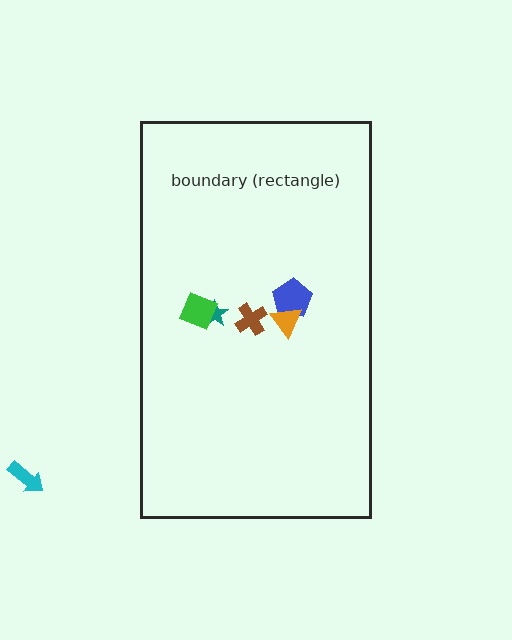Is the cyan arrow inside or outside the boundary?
Outside.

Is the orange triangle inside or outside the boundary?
Inside.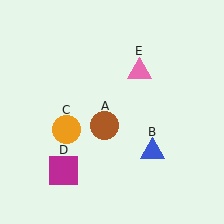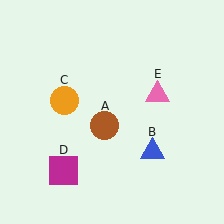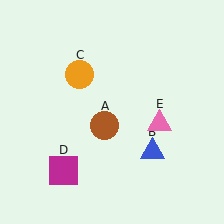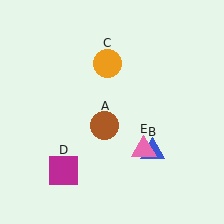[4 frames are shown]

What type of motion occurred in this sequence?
The orange circle (object C), pink triangle (object E) rotated clockwise around the center of the scene.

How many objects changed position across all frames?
2 objects changed position: orange circle (object C), pink triangle (object E).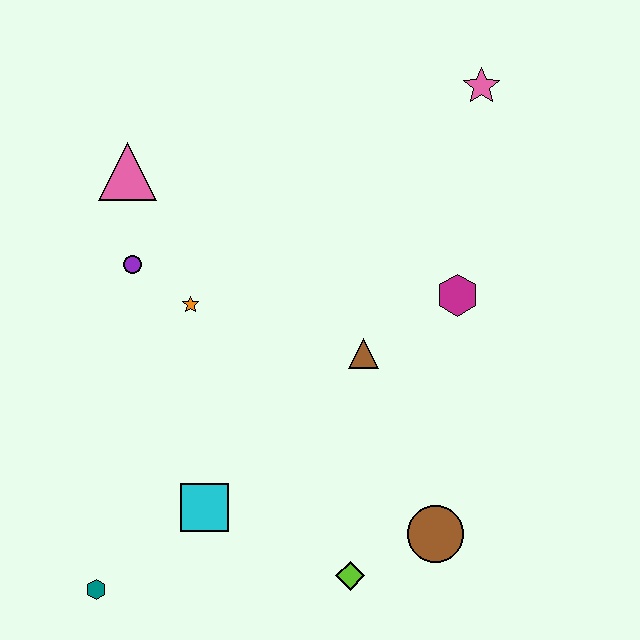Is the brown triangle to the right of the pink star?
No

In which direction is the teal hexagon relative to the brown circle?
The teal hexagon is to the left of the brown circle.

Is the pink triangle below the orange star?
No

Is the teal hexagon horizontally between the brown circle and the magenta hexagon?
No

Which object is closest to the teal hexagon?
The cyan square is closest to the teal hexagon.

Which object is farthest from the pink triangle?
The brown circle is farthest from the pink triangle.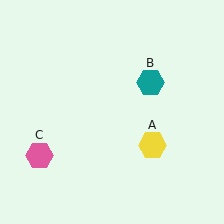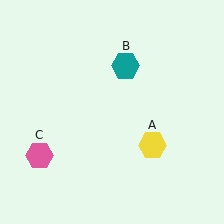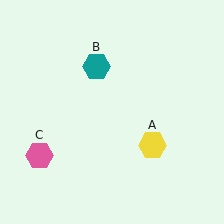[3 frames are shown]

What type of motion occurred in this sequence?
The teal hexagon (object B) rotated counterclockwise around the center of the scene.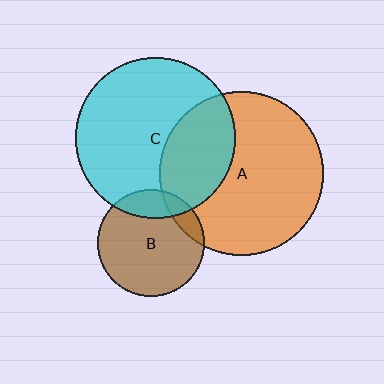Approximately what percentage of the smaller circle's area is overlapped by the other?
Approximately 10%.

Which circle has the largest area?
Circle A (orange).